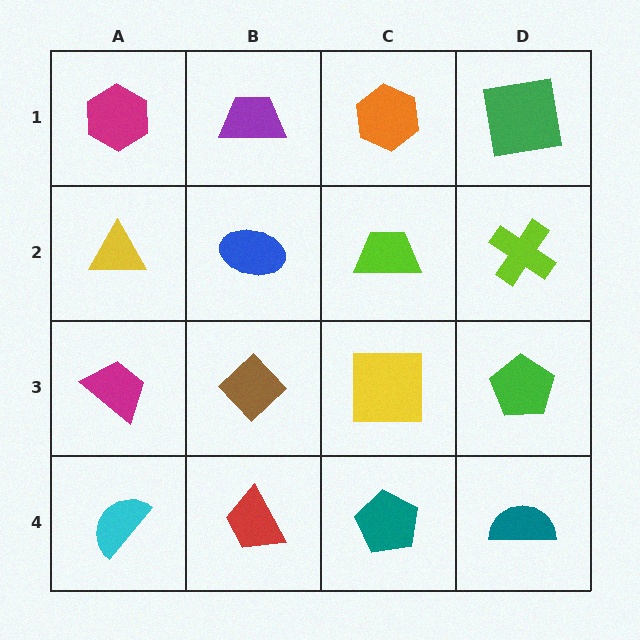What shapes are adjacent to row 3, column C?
A lime trapezoid (row 2, column C), a teal pentagon (row 4, column C), a brown diamond (row 3, column B), a green pentagon (row 3, column D).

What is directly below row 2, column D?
A green pentagon.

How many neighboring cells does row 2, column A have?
3.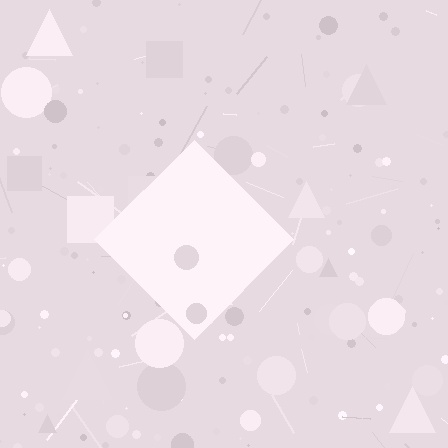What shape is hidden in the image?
A diamond is hidden in the image.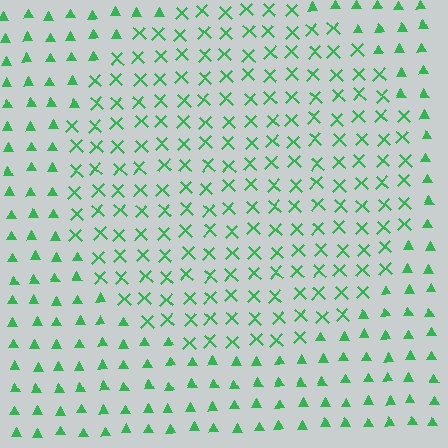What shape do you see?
I see a circle.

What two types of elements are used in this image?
The image uses X marks inside the circle region and triangles outside it.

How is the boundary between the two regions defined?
The boundary is defined by a change in element shape: X marks inside vs. triangles outside. All elements share the same color and spacing.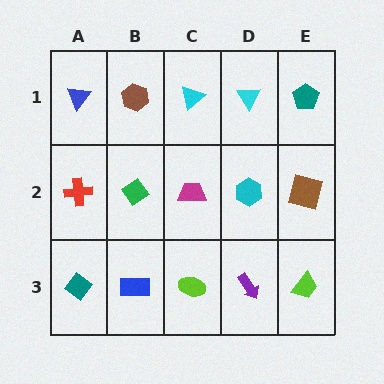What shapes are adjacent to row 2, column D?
A cyan triangle (row 1, column D), a purple arrow (row 3, column D), a magenta trapezoid (row 2, column C), a brown square (row 2, column E).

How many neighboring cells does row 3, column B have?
3.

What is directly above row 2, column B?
A brown hexagon.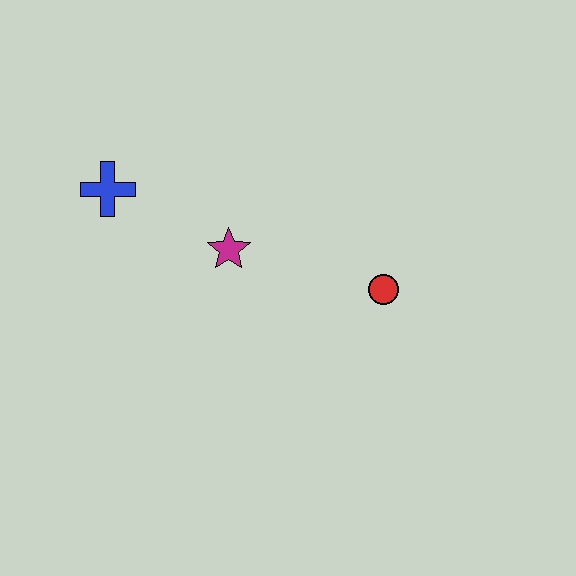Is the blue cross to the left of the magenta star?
Yes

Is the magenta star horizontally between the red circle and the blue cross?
Yes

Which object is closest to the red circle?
The magenta star is closest to the red circle.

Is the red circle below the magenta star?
Yes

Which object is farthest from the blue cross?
The red circle is farthest from the blue cross.